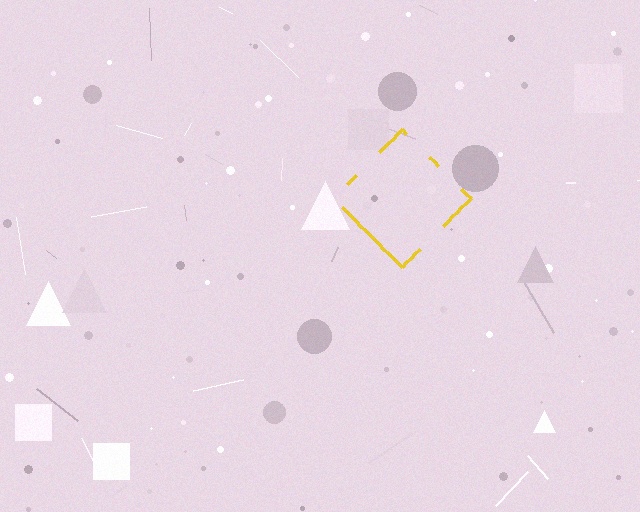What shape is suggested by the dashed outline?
The dashed outline suggests a diamond.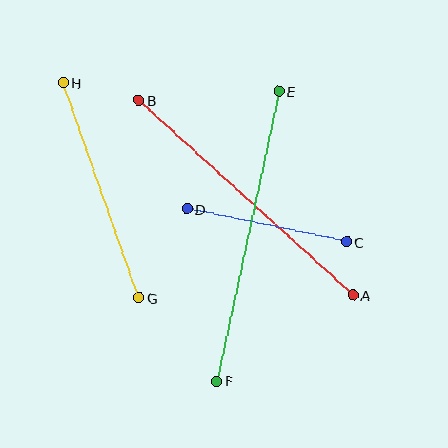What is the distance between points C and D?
The distance is approximately 163 pixels.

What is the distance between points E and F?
The distance is approximately 296 pixels.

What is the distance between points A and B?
The distance is approximately 289 pixels.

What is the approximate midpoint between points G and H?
The midpoint is at approximately (101, 190) pixels.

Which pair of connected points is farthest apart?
Points E and F are farthest apart.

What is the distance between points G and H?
The distance is approximately 228 pixels.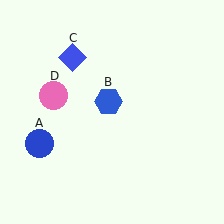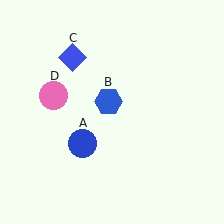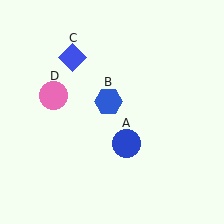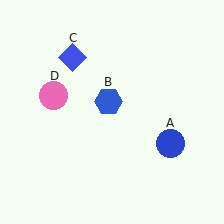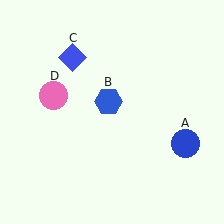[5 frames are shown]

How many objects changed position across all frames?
1 object changed position: blue circle (object A).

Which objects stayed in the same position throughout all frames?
Blue hexagon (object B) and blue diamond (object C) and pink circle (object D) remained stationary.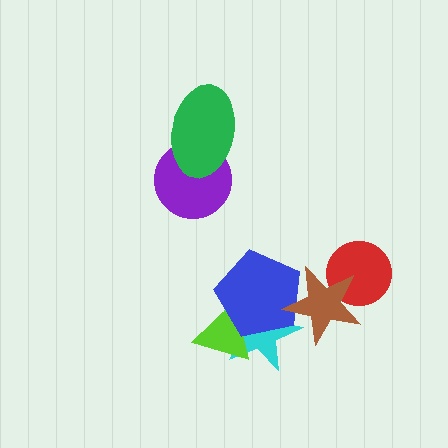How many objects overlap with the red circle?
1 object overlaps with the red circle.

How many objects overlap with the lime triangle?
2 objects overlap with the lime triangle.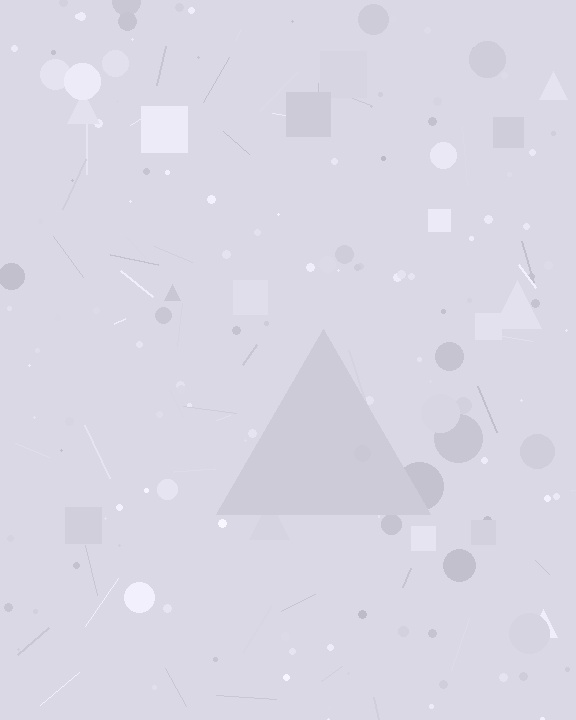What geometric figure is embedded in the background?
A triangle is embedded in the background.